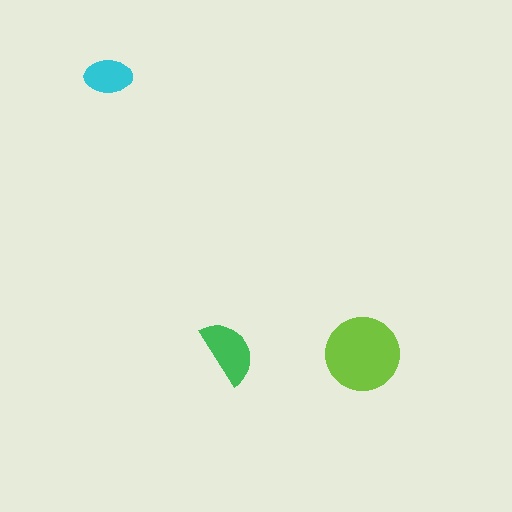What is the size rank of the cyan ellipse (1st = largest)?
3rd.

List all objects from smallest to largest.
The cyan ellipse, the green semicircle, the lime circle.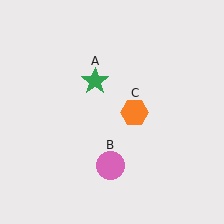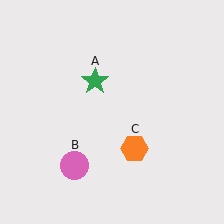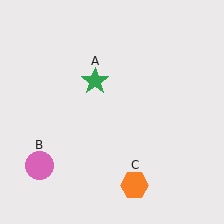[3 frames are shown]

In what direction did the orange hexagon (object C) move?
The orange hexagon (object C) moved down.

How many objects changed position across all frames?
2 objects changed position: pink circle (object B), orange hexagon (object C).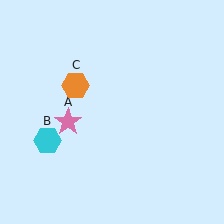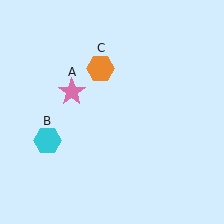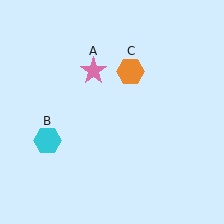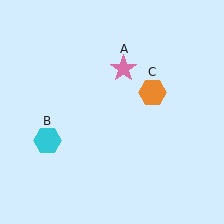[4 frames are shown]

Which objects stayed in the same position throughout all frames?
Cyan hexagon (object B) remained stationary.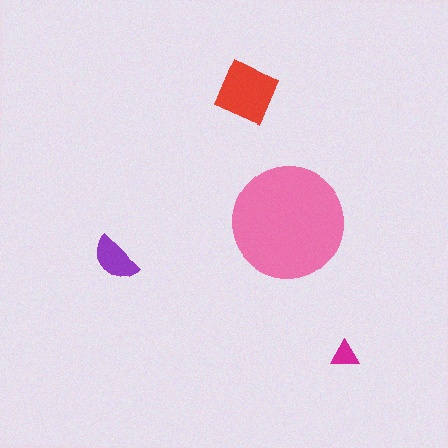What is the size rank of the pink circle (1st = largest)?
1st.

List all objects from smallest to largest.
The magenta triangle, the purple semicircle, the red square, the pink circle.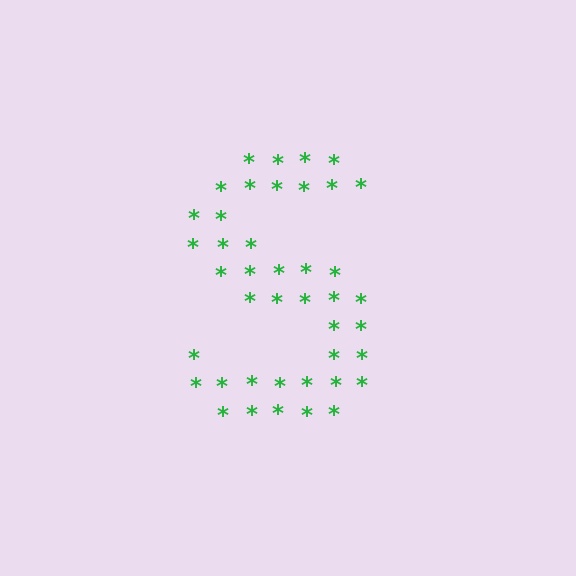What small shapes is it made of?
It is made of small asterisks.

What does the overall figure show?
The overall figure shows the letter S.